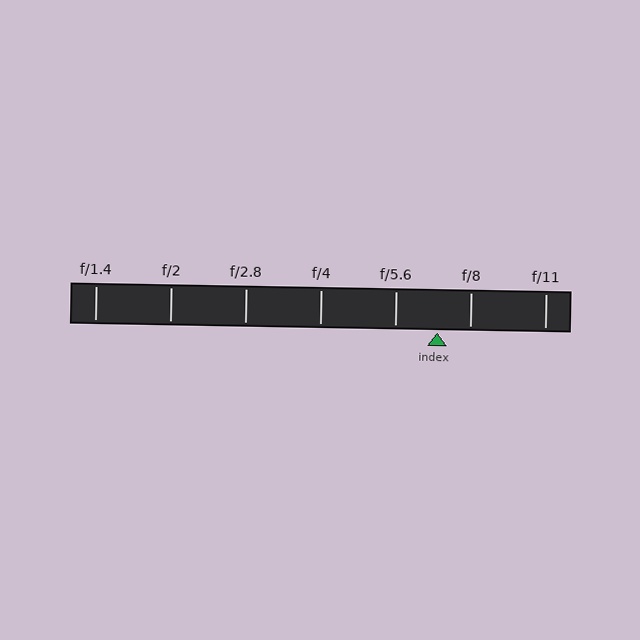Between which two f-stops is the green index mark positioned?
The index mark is between f/5.6 and f/8.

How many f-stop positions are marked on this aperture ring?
There are 7 f-stop positions marked.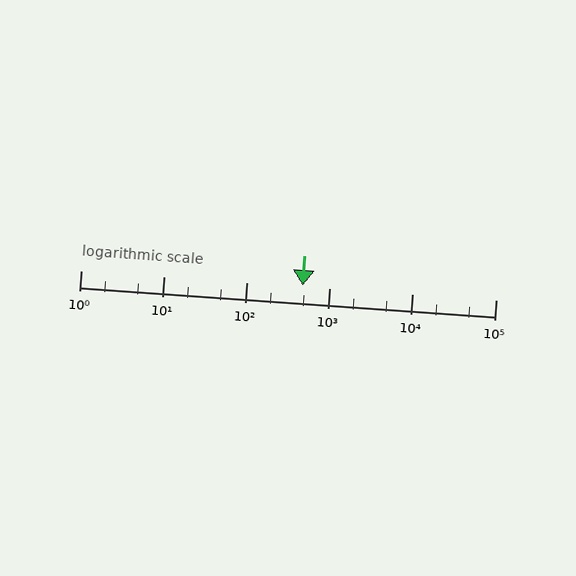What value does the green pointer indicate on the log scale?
The pointer indicates approximately 470.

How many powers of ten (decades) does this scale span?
The scale spans 5 decades, from 1 to 100000.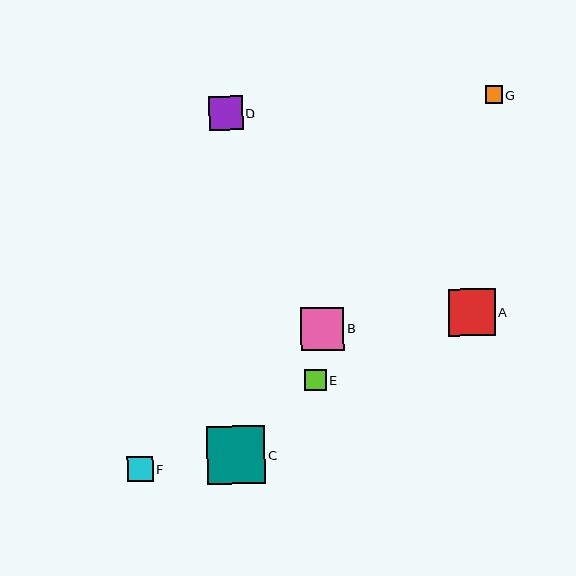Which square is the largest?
Square C is the largest with a size of approximately 58 pixels.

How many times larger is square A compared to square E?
Square A is approximately 2.2 times the size of square E.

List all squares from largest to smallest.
From largest to smallest: C, A, B, D, F, E, G.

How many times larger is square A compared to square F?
Square A is approximately 1.8 times the size of square F.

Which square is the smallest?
Square G is the smallest with a size of approximately 17 pixels.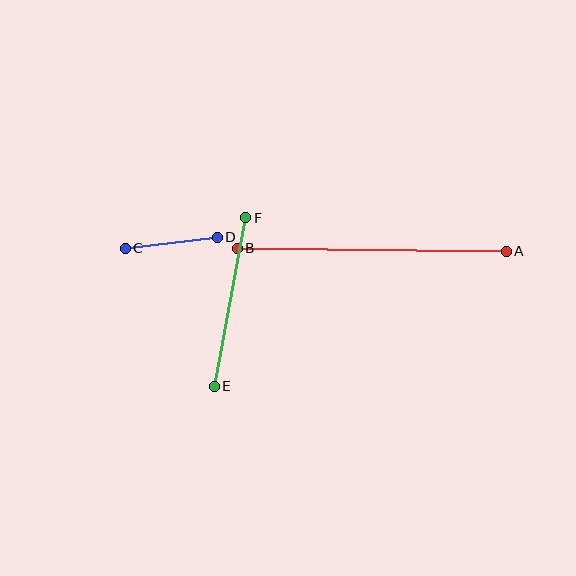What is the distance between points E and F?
The distance is approximately 172 pixels.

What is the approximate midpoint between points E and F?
The midpoint is at approximately (230, 302) pixels.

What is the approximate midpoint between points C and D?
The midpoint is at approximately (171, 243) pixels.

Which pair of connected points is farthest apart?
Points A and B are farthest apart.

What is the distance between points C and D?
The distance is approximately 93 pixels.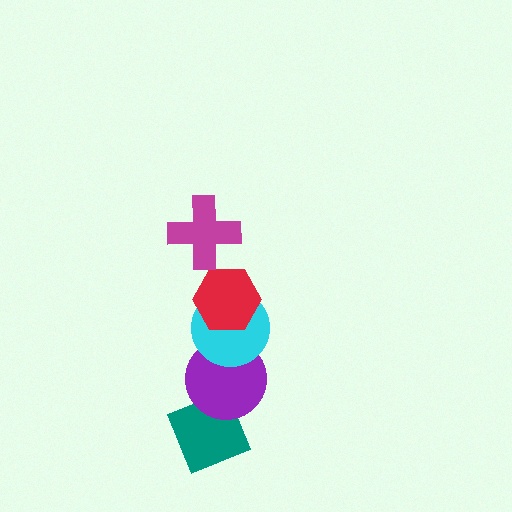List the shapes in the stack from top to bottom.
From top to bottom: the magenta cross, the red hexagon, the cyan circle, the purple circle, the teal diamond.